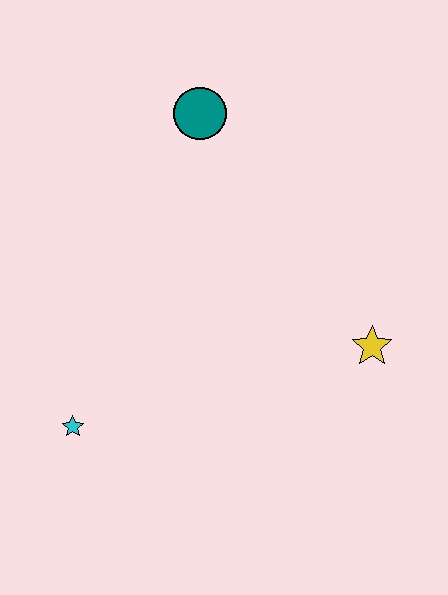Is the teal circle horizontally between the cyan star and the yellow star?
Yes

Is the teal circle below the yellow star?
No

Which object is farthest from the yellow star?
The cyan star is farthest from the yellow star.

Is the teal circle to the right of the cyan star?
Yes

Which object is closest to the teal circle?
The yellow star is closest to the teal circle.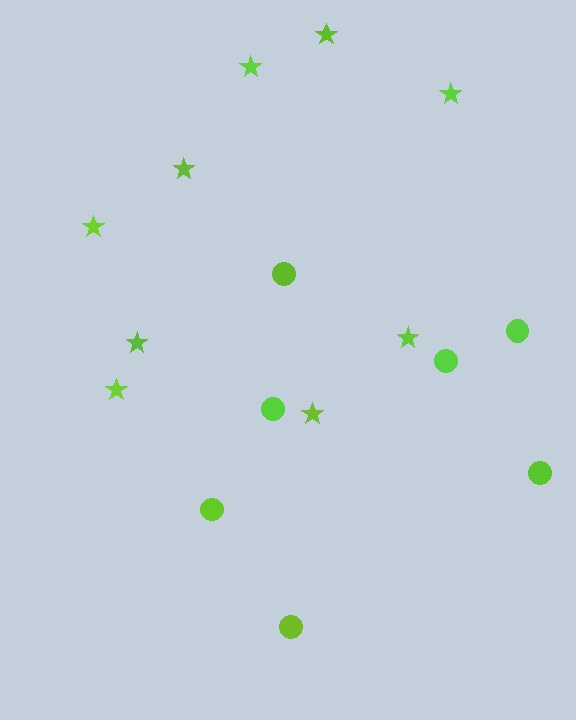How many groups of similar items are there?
There are 2 groups: one group of stars (9) and one group of circles (7).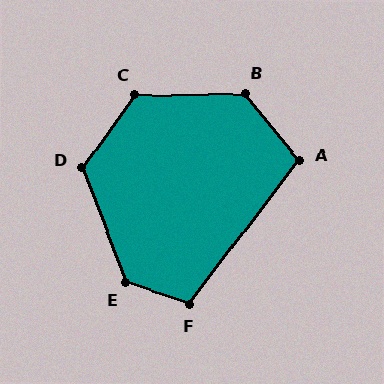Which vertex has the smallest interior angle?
A, at approximately 104 degrees.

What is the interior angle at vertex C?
Approximately 127 degrees (obtuse).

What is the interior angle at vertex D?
Approximately 123 degrees (obtuse).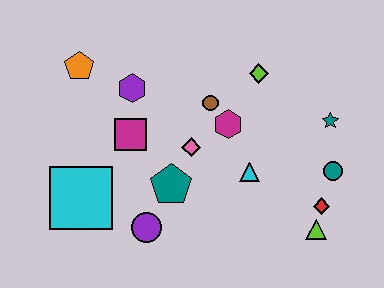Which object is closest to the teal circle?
The red diamond is closest to the teal circle.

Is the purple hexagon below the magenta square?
No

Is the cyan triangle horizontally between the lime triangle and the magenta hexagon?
Yes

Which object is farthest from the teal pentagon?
The teal star is farthest from the teal pentagon.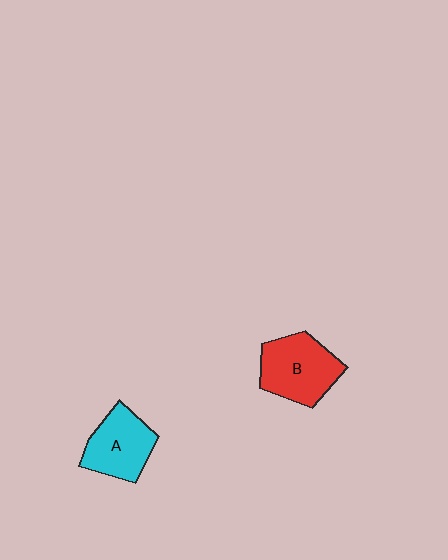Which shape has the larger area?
Shape B (red).